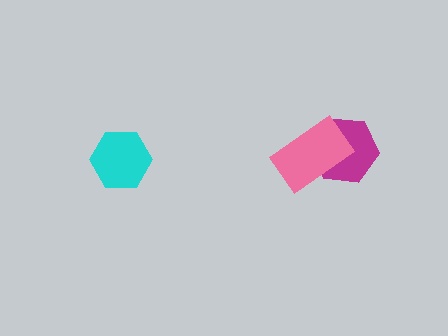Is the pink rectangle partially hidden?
No, no other shape covers it.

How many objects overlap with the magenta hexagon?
1 object overlaps with the magenta hexagon.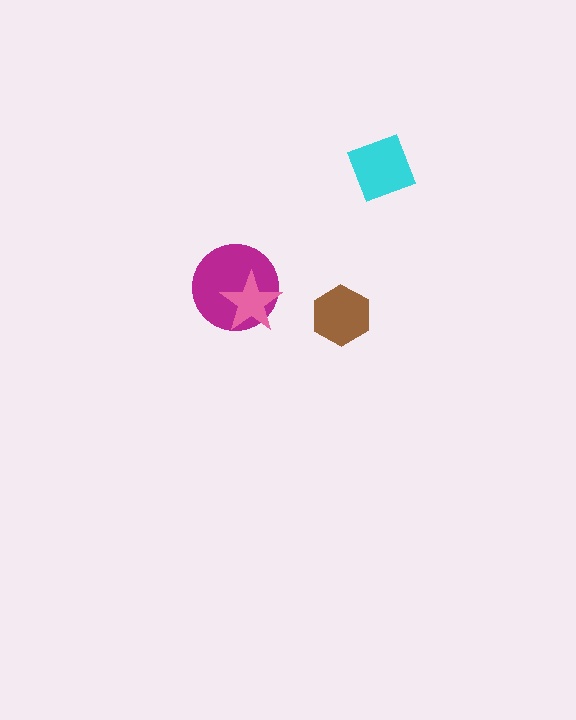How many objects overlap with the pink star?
1 object overlaps with the pink star.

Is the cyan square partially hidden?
No, no other shape covers it.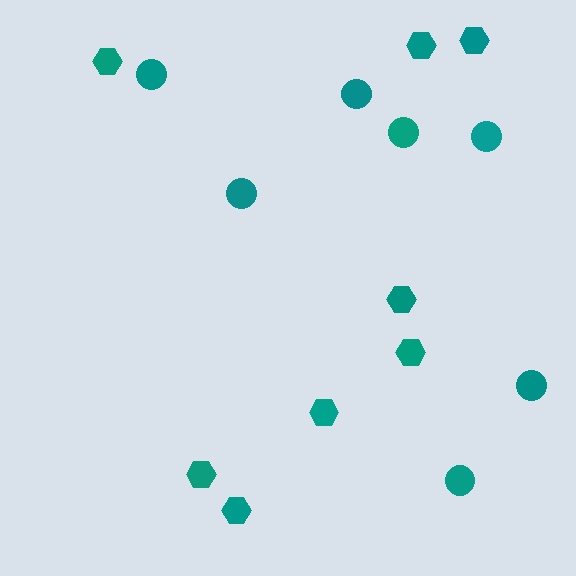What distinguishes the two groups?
There are 2 groups: one group of hexagons (8) and one group of circles (7).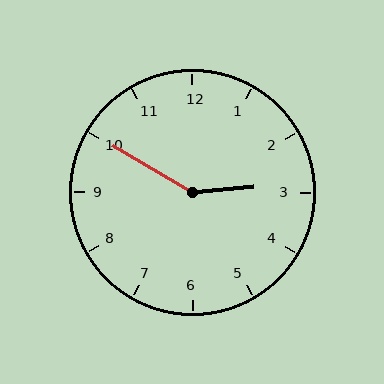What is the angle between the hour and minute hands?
Approximately 145 degrees.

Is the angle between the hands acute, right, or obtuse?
It is obtuse.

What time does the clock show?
2:50.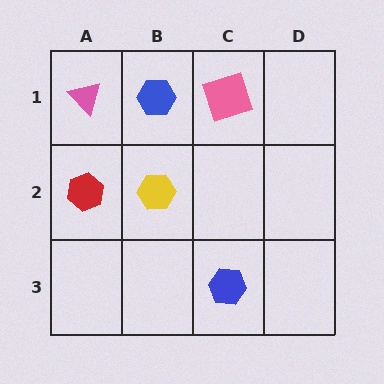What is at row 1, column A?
A pink triangle.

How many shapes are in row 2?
2 shapes.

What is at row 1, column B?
A blue hexagon.